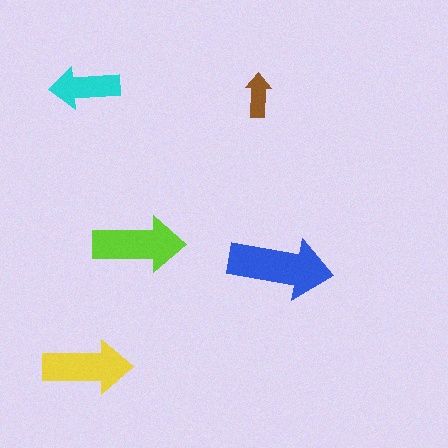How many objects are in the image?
There are 5 objects in the image.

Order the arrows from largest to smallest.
the blue one, the lime one, the yellow one, the cyan one, the brown one.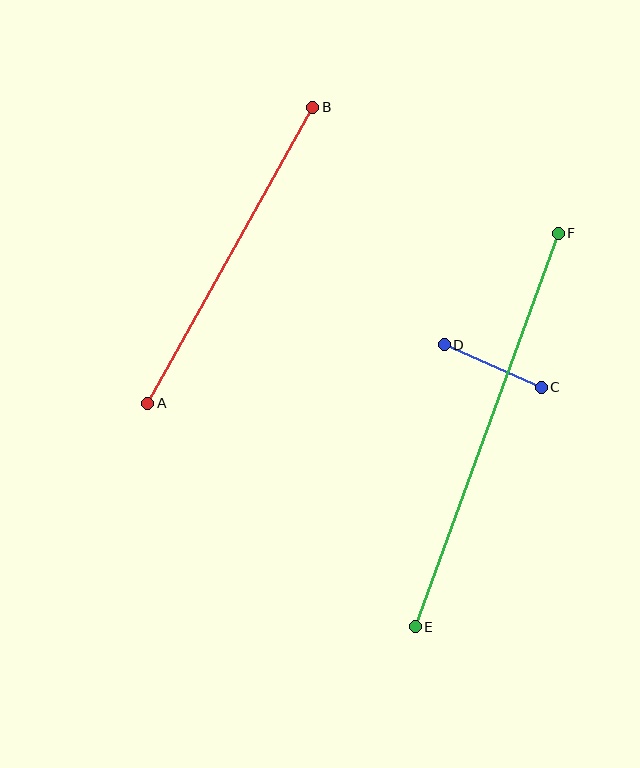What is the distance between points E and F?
The distance is approximately 419 pixels.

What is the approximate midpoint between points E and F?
The midpoint is at approximately (487, 430) pixels.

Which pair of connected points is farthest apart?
Points E and F are farthest apart.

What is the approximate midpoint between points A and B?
The midpoint is at approximately (230, 255) pixels.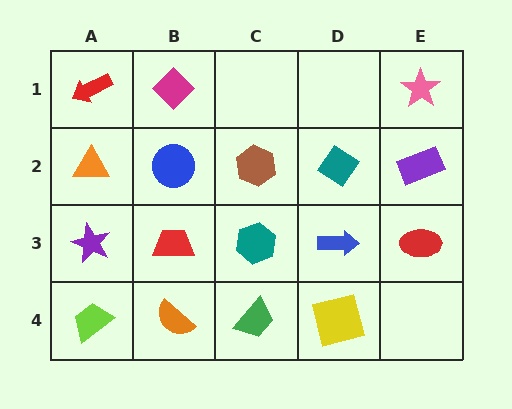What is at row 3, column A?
A purple star.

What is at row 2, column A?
An orange triangle.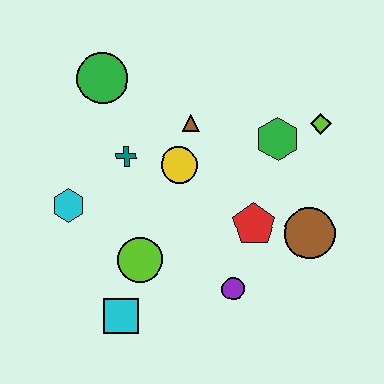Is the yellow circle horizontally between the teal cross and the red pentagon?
Yes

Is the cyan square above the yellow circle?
No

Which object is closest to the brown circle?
The red pentagon is closest to the brown circle.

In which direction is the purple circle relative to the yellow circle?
The purple circle is below the yellow circle.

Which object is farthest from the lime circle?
The lime diamond is farthest from the lime circle.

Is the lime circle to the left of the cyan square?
No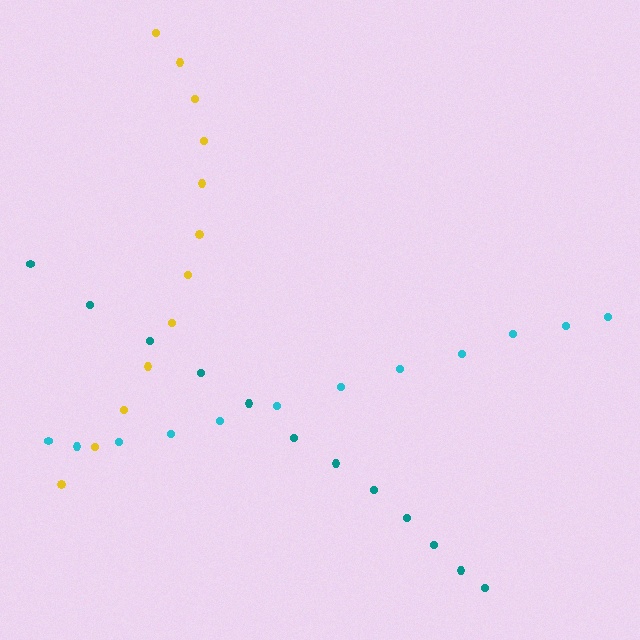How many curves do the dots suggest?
There are 3 distinct paths.